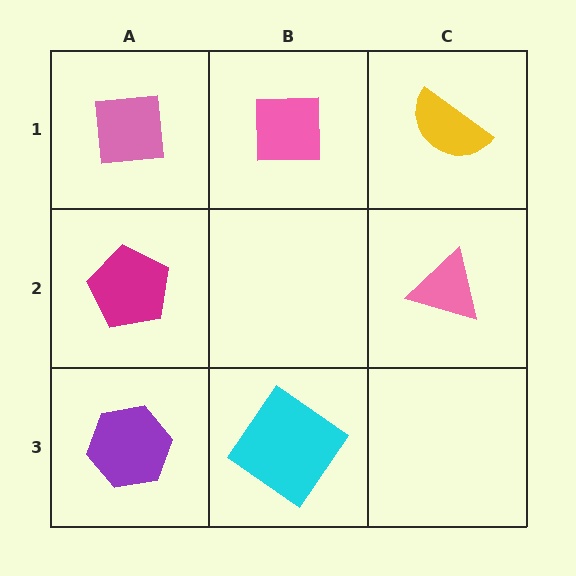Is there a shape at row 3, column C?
No, that cell is empty.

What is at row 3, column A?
A purple hexagon.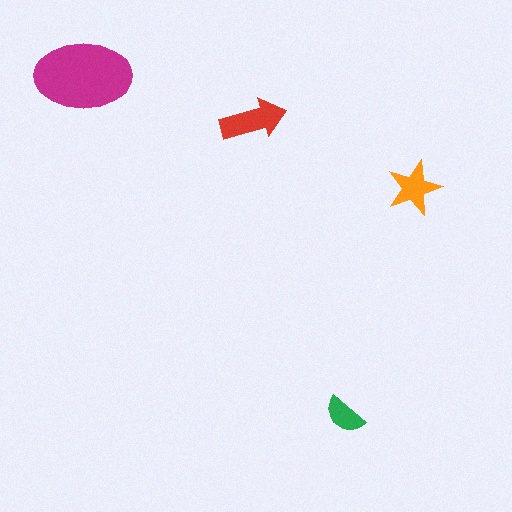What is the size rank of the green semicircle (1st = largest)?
4th.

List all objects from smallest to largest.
The green semicircle, the orange star, the red arrow, the magenta ellipse.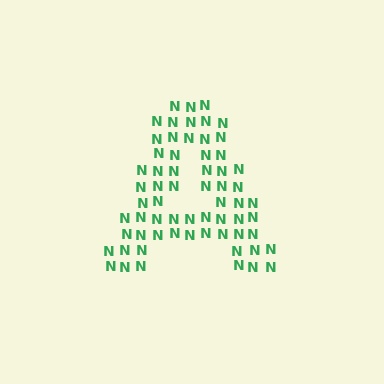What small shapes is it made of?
It is made of small letter N's.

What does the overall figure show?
The overall figure shows the letter A.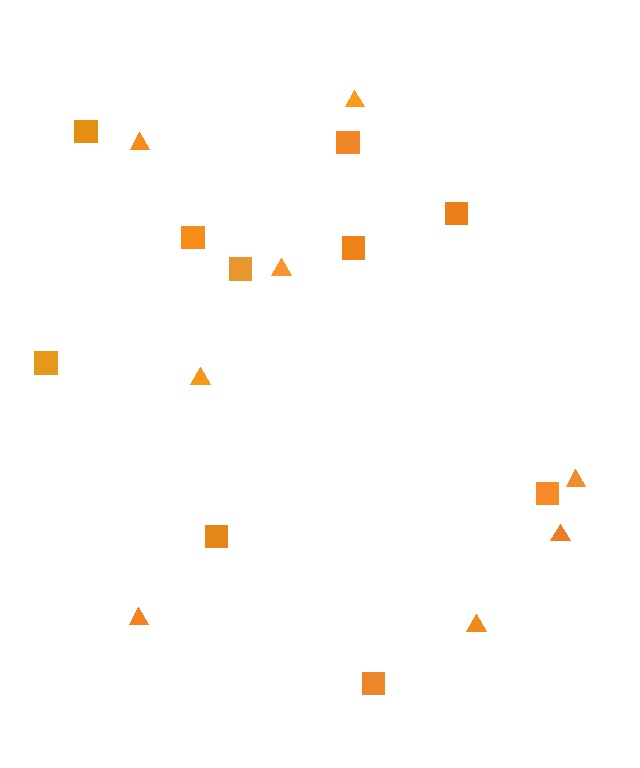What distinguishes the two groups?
There are 2 groups: one group of triangles (8) and one group of squares (10).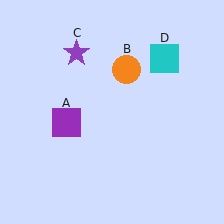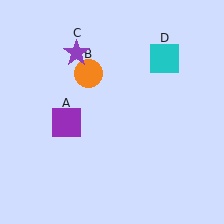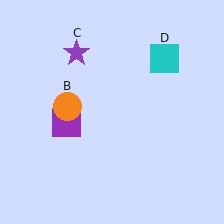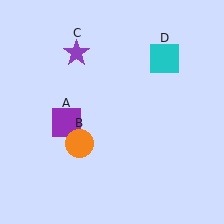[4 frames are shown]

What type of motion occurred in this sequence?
The orange circle (object B) rotated counterclockwise around the center of the scene.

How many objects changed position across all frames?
1 object changed position: orange circle (object B).